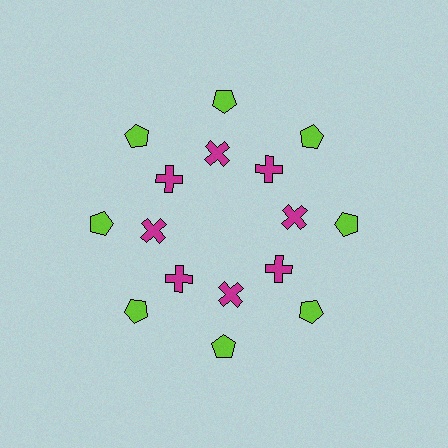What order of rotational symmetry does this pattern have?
This pattern has 8-fold rotational symmetry.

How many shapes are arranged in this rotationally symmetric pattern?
There are 16 shapes, arranged in 8 groups of 2.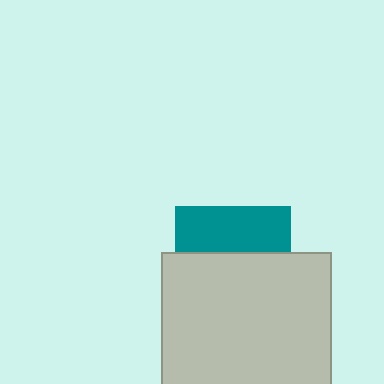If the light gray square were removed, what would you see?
You would see the complete teal square.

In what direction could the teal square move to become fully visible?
The teal square could move up. That would shift it out from behind the light gray square entirely.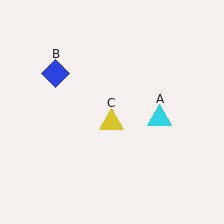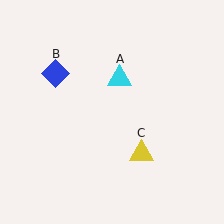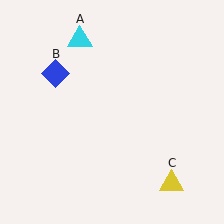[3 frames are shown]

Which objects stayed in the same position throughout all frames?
Blue diamond (object B) remained stationary.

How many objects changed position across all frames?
2 objects changed position: cyan triangle (object A), yellow triangle (object C).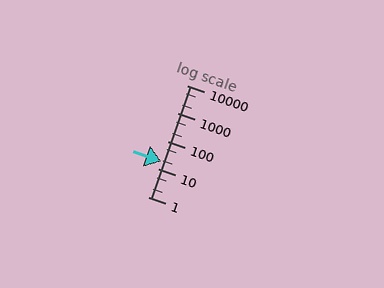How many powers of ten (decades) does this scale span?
The scale spans 4 decades, from 1 to 10000.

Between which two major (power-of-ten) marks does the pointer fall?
The pointer is between 10 and 100.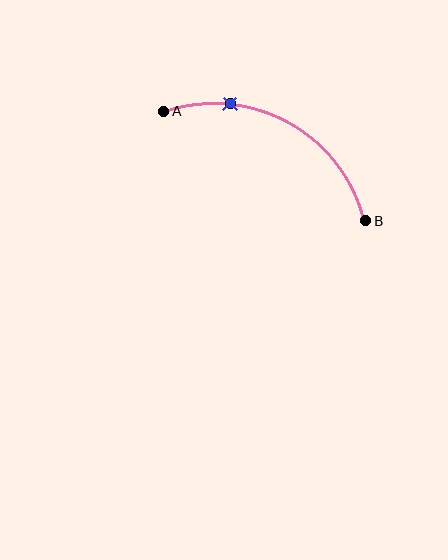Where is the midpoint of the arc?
The arc midpoint is the point on the curve farthest from the straight line joining A and B. It sits above that line.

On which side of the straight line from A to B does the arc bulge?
The arc bulges above the straight line connecting A and B.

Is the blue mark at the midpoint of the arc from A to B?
No. The blue mark lies on the arc but is closer to endpoint A. The arc midpoint would be at the point on the curve equidistant along the arc from both A and B.